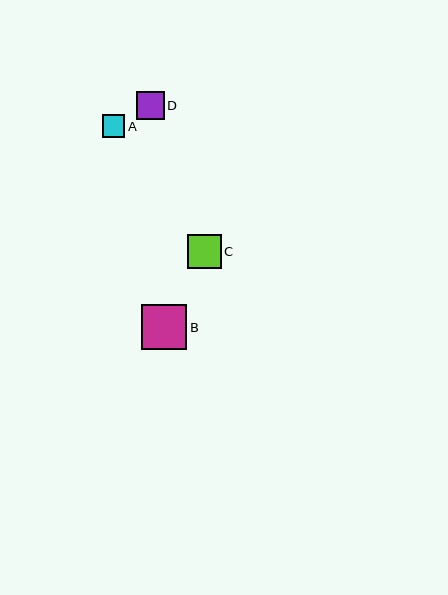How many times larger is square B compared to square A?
Square B is approximately 2.0 times the size of square A.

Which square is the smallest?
Square A is the smallest with a size of approximately 23 pixels.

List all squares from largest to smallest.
From largest to smallest: B, C, D, A.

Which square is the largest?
Square B is the largest with a size of approximately 46 pixels.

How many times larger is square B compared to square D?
Square B is approximately 1.6 times the size of square D.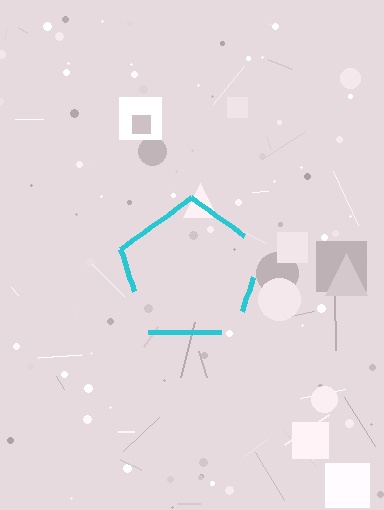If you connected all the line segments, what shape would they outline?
They would outline a pentagon.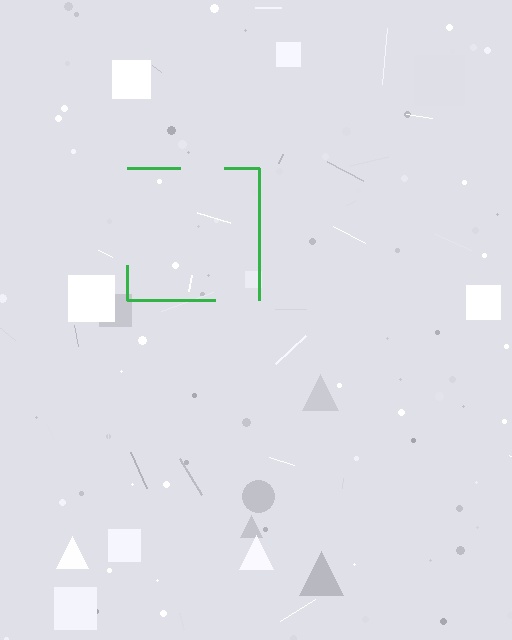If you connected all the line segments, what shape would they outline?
They would outline a square.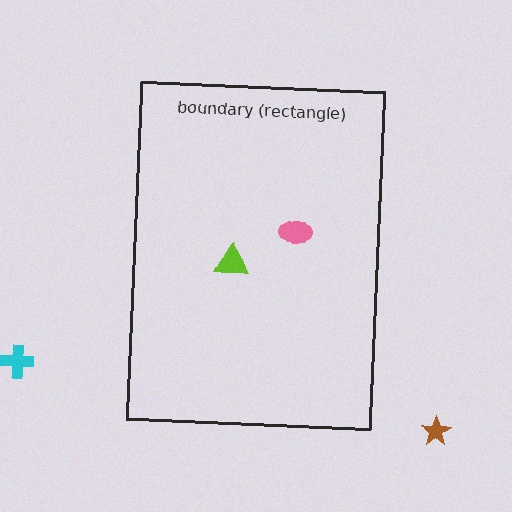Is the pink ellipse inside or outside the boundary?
Inside.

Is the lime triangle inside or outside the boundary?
Inside.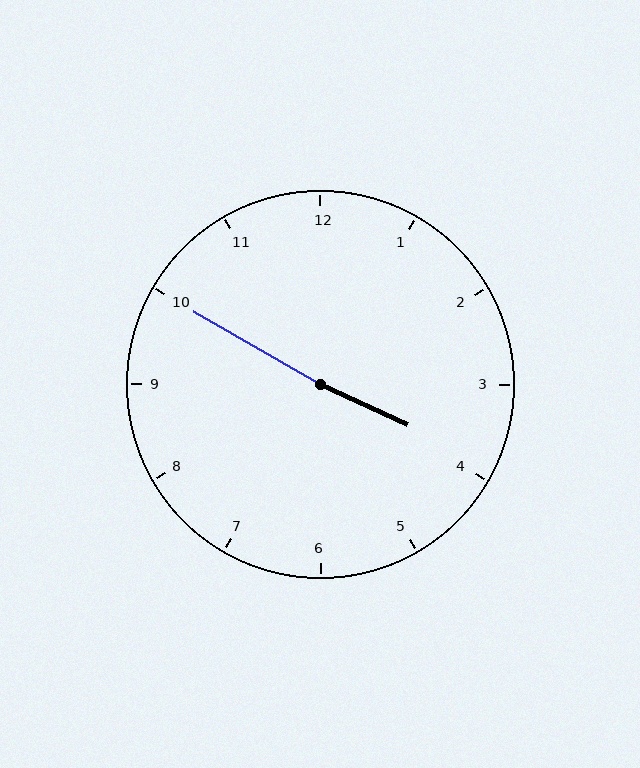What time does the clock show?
3:50.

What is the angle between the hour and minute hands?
Approximately 175 degrees.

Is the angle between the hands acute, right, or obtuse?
It is obtuse.